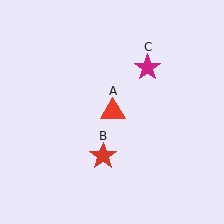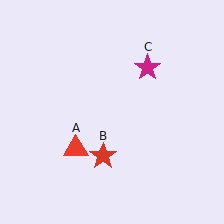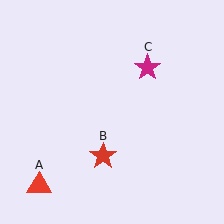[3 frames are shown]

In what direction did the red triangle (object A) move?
The red triangle (object A) moved down and to the left.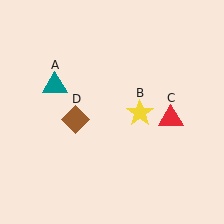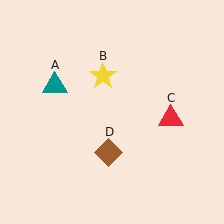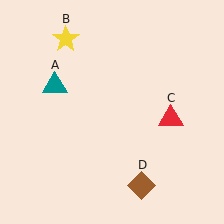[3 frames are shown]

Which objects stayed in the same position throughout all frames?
Teal triangle (object A) and red triangle (object C) remained stationary.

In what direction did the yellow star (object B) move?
The yellow star (object B) moved up and to the left.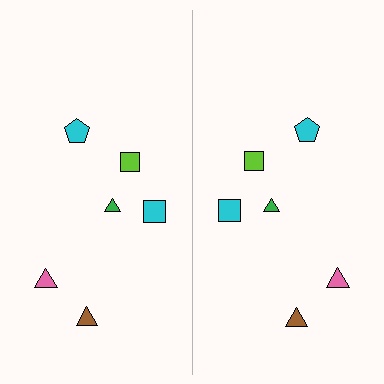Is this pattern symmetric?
Yes, this pattern has bilateral (reflection) symmetry.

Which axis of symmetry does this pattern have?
The pattern has a vertical axis of symmetry running through the center of the image.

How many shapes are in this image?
There are 12 shapes in this image.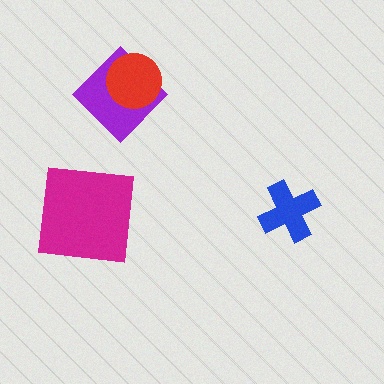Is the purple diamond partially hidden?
Yes, it is partially covered by another shape.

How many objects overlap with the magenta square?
0 objects overlap with the magenta square.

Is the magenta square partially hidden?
No, no other shape covers it.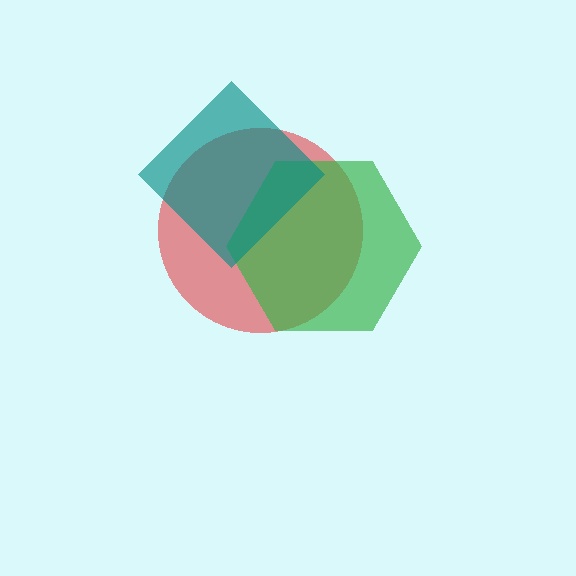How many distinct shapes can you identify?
There are 3 distinct shapes: a red circle, a green hexagon, a teal diamond.